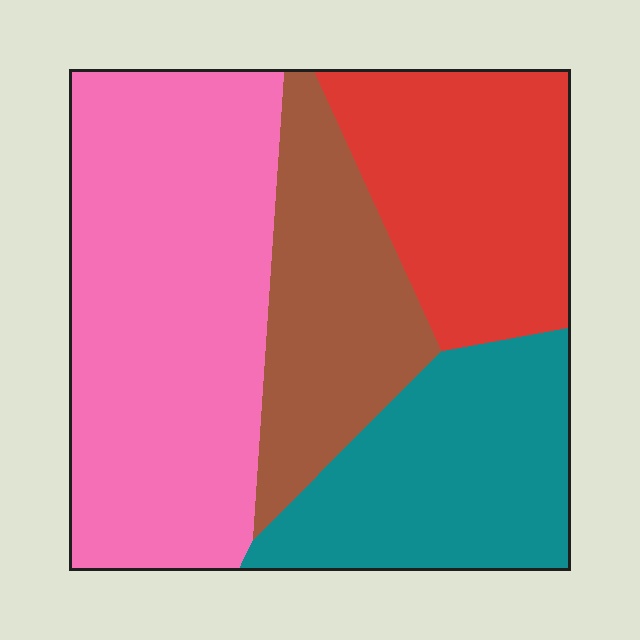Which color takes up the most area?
Pink, at roughly 40%.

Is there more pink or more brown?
Pink.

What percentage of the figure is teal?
Teal covers around 20% of the figure.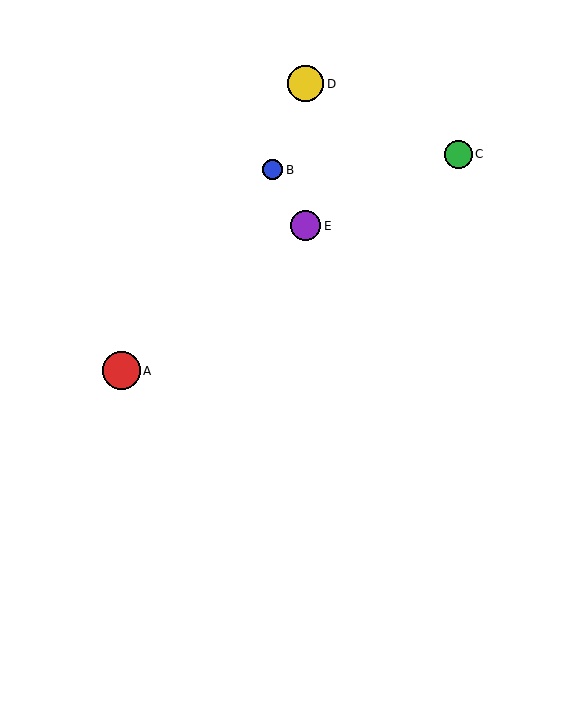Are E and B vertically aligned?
No, E is at x≈306 and B is at x≈273.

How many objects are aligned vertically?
2 objects (D, E) are aligned vertically.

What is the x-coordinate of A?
Object A is at x≈121.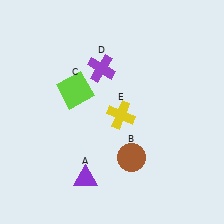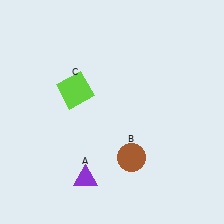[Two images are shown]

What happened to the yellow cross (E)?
The yellow cross (E) was removed in Image 2. It was in the bottom-right area of Image 1.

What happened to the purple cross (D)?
The purple cross (D) was removed in Image 2. It was in the top-left area of Image 1.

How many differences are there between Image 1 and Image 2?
There are 2 differences between the two images.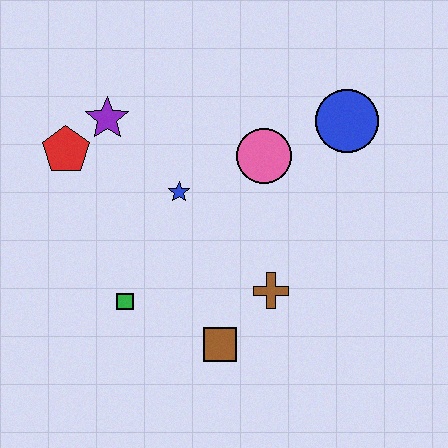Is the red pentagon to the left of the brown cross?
Yes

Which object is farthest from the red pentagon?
The blue circle is farthest from the red pentagon.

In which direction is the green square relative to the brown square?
The green square is to the left of the brown square.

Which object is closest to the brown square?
The brown cross is closest to the brown square.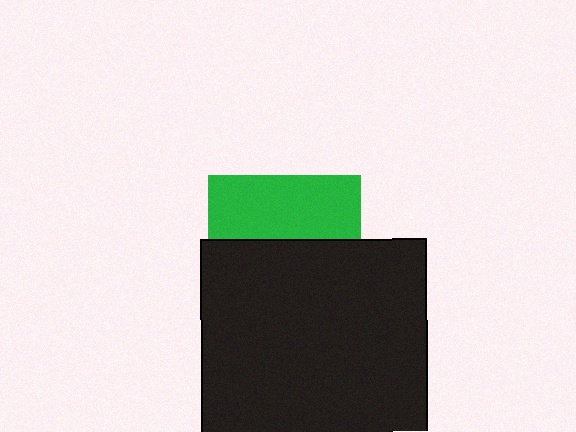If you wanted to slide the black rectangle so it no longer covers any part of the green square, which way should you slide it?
Slide it down — that is the most direct way to separate the two shapes.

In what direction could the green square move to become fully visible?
The green square could move up. That would shift it out from behind the black rectangle entirely.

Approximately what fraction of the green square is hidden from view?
Roughly 58% of the green square is hidden behind the black rectangle.